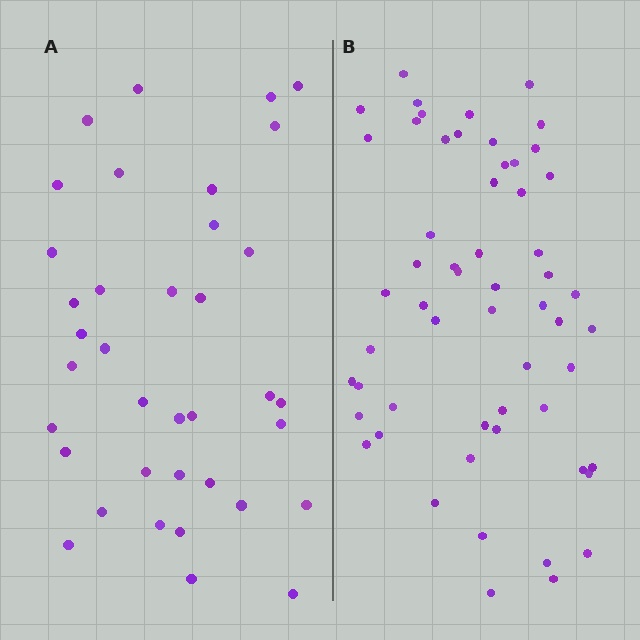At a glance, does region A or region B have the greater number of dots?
Region B (the right region) has more dots.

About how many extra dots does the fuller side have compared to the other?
Region B has approximately 20 more dots than region A.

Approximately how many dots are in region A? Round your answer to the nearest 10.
About 40 dots. (The exact count is 37, which rounds to 40.)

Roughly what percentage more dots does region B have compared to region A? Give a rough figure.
About 55% more.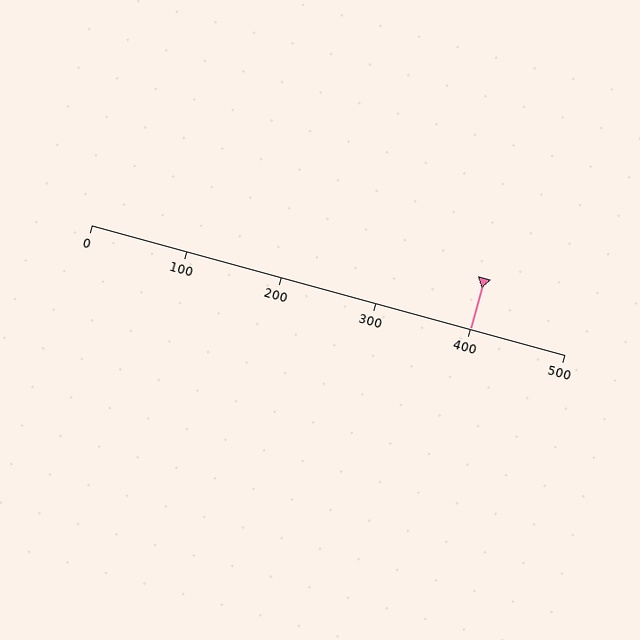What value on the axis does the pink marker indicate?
The marker indicates approximately 400.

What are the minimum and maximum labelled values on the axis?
The axis runs from 0 to 500.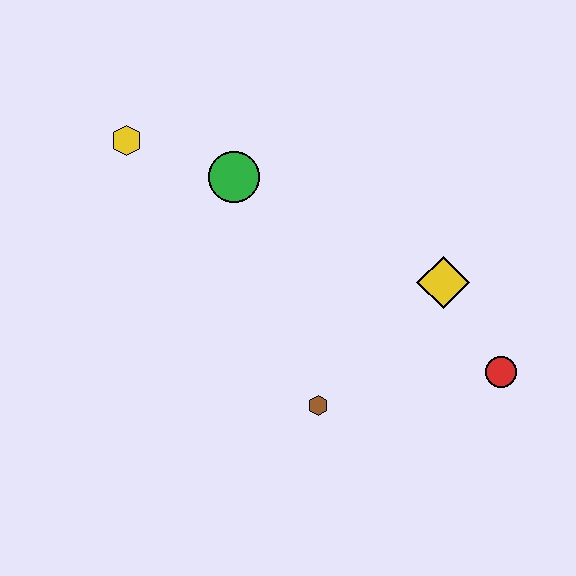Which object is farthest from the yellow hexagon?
The red circle is farthest from the yellow hexagon.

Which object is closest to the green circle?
The yellow hexagon is closest to the green circle.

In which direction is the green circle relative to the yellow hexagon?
The green circle is to the right of the yellow hexagon.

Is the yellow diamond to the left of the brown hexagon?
No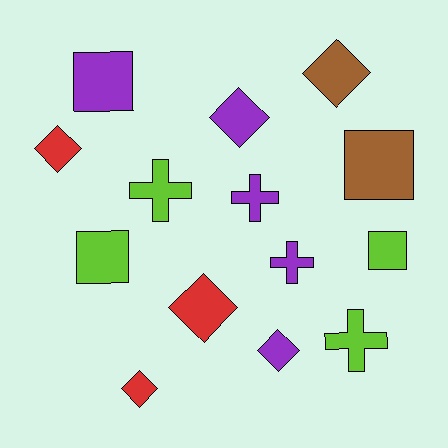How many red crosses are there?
There are no red crosses.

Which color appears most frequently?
Purple, with 5 objects.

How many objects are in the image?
There are 14 objects.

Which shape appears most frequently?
Diamond, with 6 objects.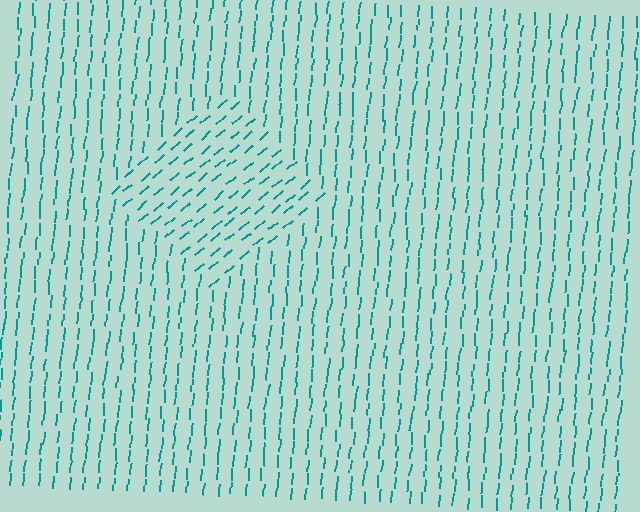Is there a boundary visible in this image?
Yes, there is a texture boundary formed by a change in line orientation.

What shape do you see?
I see a diamond.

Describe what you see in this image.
The image is filled with small teal line segments. A diamond region in the image has lines oriented differently from the surrounding lines, creating a visible texture boundary.